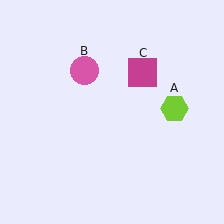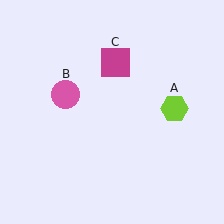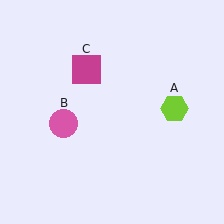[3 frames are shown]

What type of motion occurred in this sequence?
The pink circle (object B), magenta square (object C) rotated counterclockwise around the center of the scene.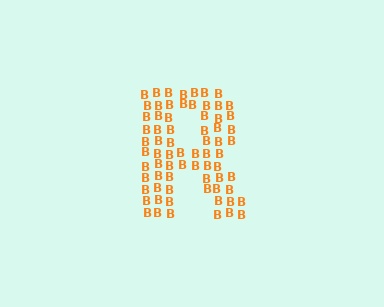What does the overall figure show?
The overall figure shows the letter R.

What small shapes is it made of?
It is made of small letter B's.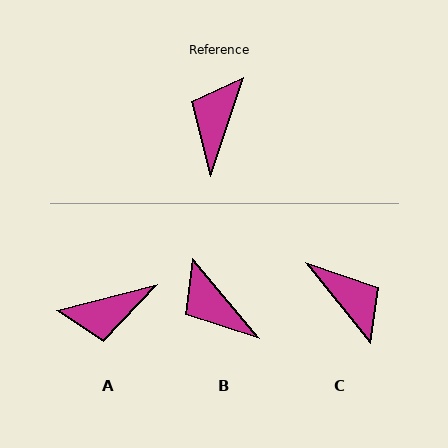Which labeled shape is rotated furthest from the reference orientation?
C, about 123 degrees away.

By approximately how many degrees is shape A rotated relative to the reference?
Approximately 122 degrees counter-clockwise.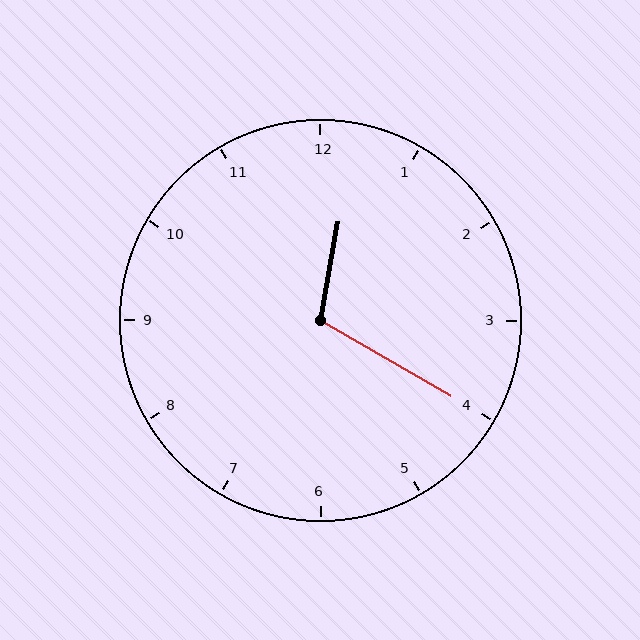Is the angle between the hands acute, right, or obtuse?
It is obtuse.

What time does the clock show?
12:20.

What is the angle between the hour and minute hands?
Approximately 110 degrees.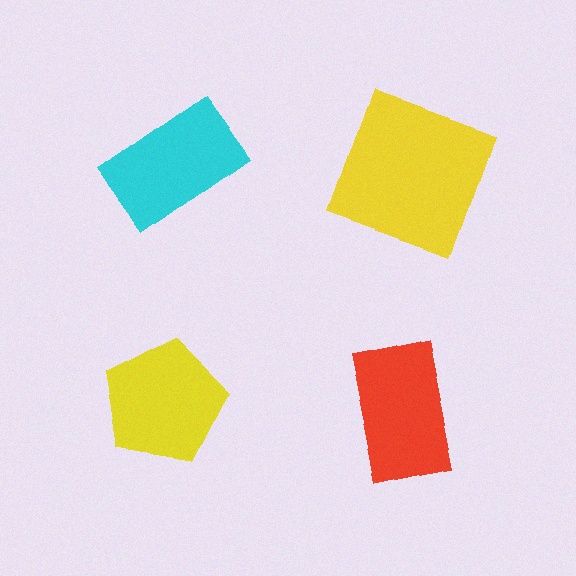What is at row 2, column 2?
A red rectangle.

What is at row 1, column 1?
A cyan rectangle.